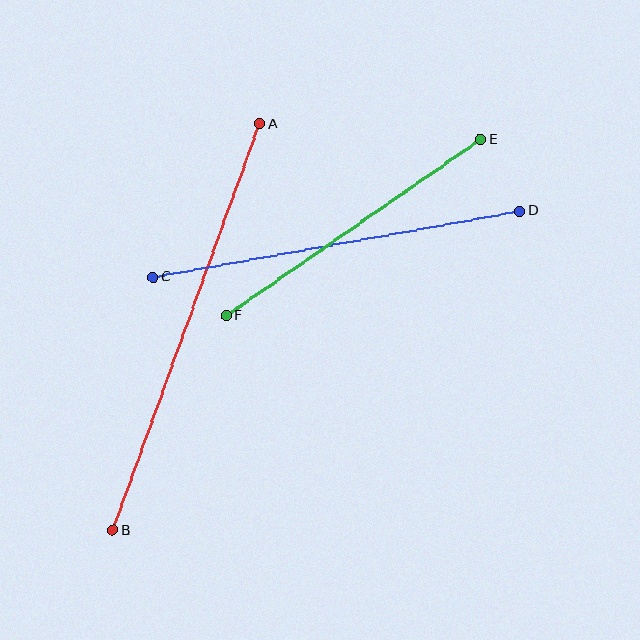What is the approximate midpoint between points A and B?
The midpoint is at approximately (187, 327) pixels.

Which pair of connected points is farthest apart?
Points A and B are farthest apart.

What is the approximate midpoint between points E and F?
The midpoint is at approximately (353, 228) pixels.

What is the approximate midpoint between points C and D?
The midpoint is at approximately (336, 244) pixels.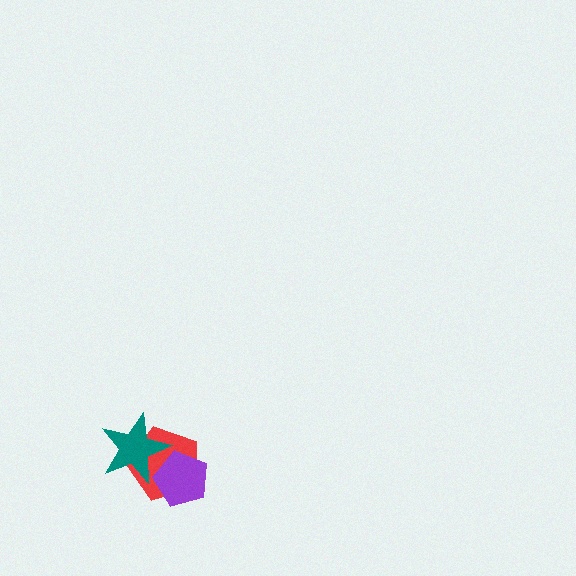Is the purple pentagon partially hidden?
Yes, it is partially covered by another shape.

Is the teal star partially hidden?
No, no other shape covers it.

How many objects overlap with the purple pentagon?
2 objects overlap with the purple pentagon.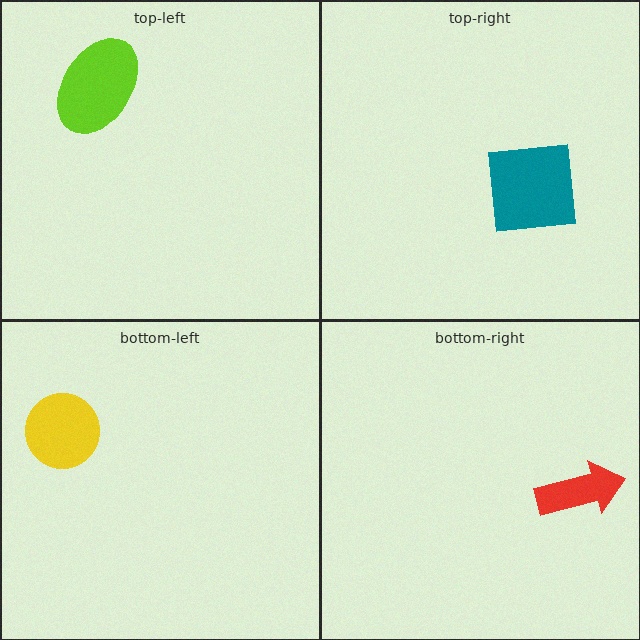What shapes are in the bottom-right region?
The red arrow.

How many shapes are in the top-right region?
1.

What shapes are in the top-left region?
The lime ellipse.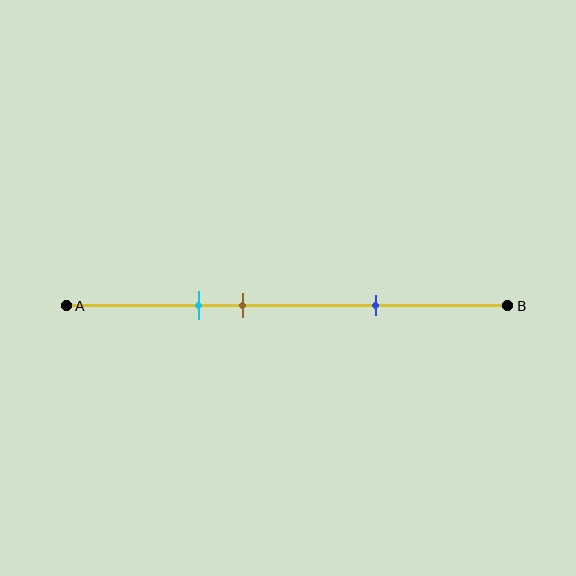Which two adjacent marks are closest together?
The cyan and brown marks are the closest adjacent pair.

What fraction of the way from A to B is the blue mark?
The blue mark is approximately 70% (0.7) of the way from A to B.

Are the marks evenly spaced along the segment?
No, the marks are not evenly spaced.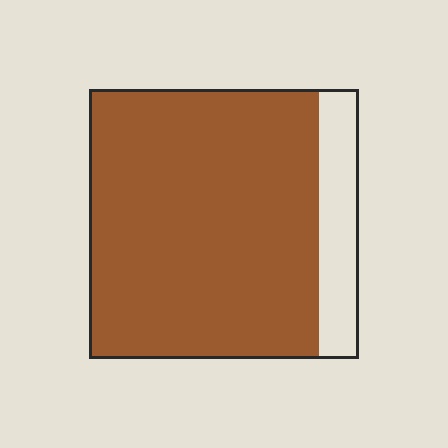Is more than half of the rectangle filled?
Yes.